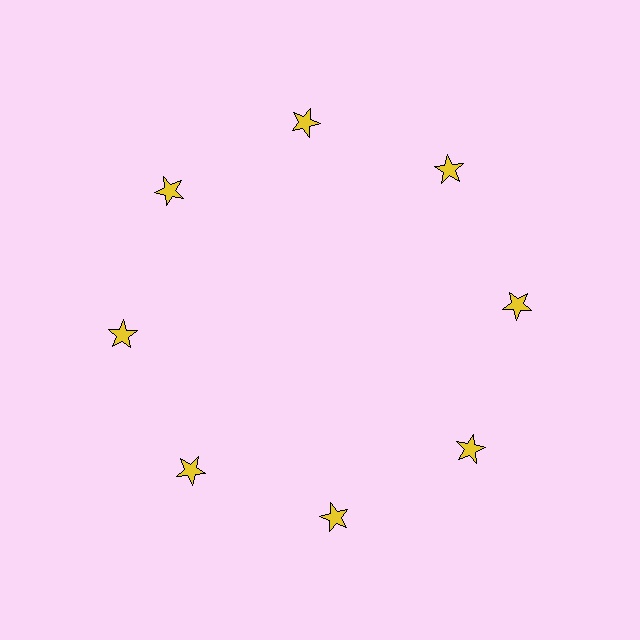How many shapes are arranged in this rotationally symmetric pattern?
There are 8 shapes, arranged in 8 groups of 1.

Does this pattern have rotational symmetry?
Yes, this pattern has 8-fold rotational symmetry. It looks the same after rotating 45 degrees around the center.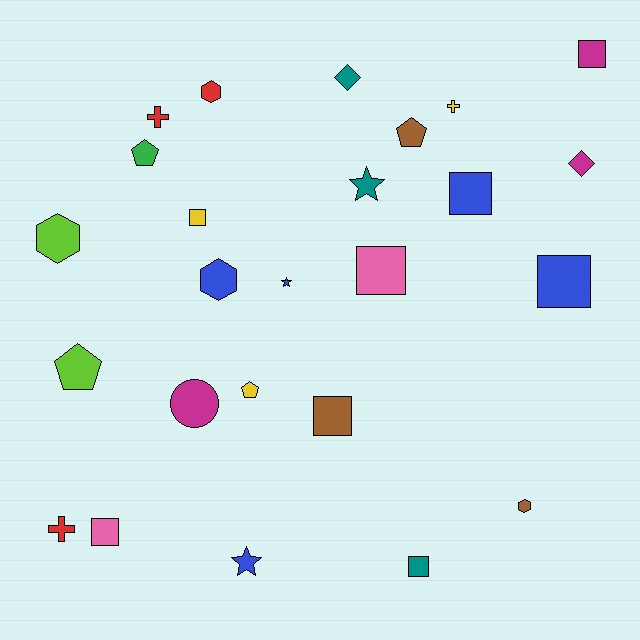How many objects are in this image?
There are 25 objects.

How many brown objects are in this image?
There are 3 brown objects.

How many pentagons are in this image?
There are 4 pentagons.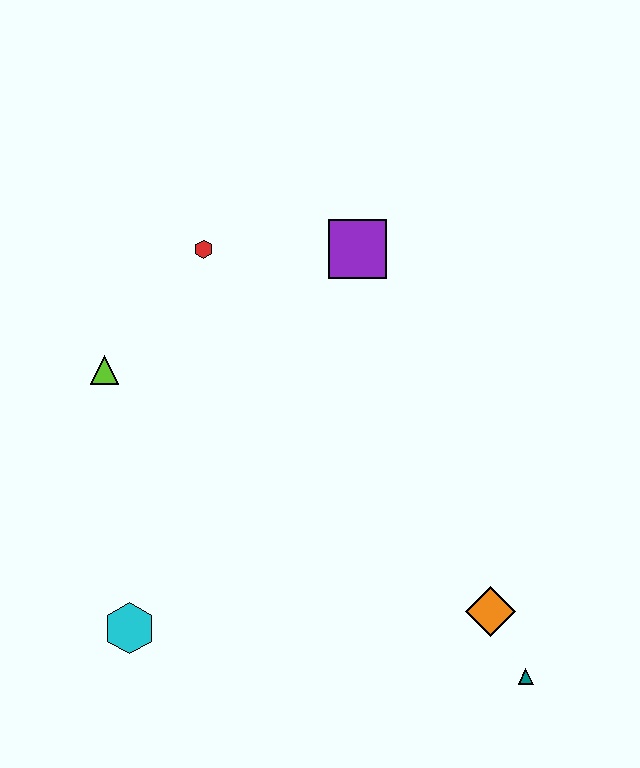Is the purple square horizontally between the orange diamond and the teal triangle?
No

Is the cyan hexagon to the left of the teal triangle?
Yes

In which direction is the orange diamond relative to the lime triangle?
The orange diamond is to the right of the lime triangle.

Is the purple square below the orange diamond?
No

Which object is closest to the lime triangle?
The red hexagon is closest to the lime triangle.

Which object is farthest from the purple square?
The teal triangle is farthest from the purple square.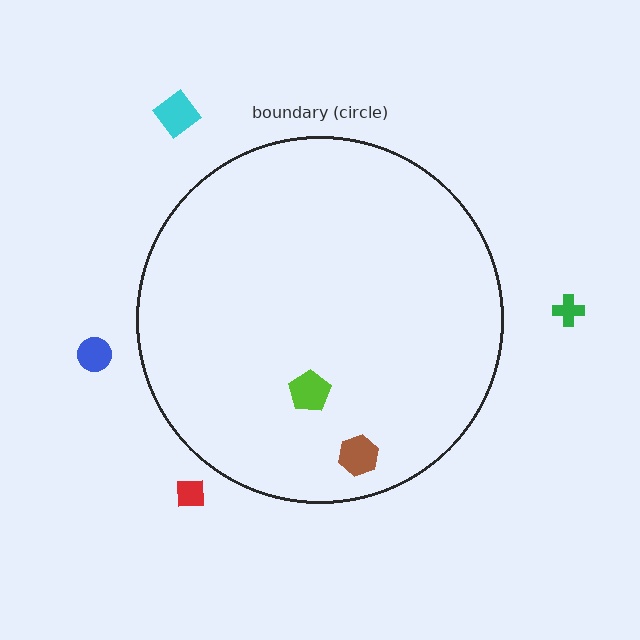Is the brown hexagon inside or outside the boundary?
Inside.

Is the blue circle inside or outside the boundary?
Outside.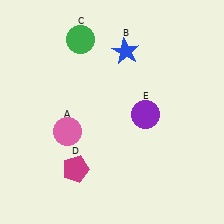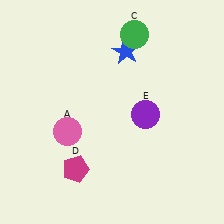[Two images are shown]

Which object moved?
The green circle (C) moved right.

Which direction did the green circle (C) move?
The green circle (C) moved right.